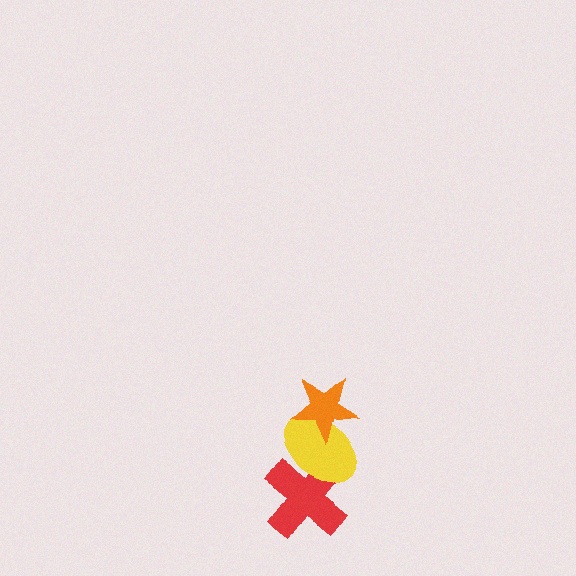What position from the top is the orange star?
The orange star is 1st from the top.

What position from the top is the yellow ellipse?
The yellow ellipse is 2nd from the top.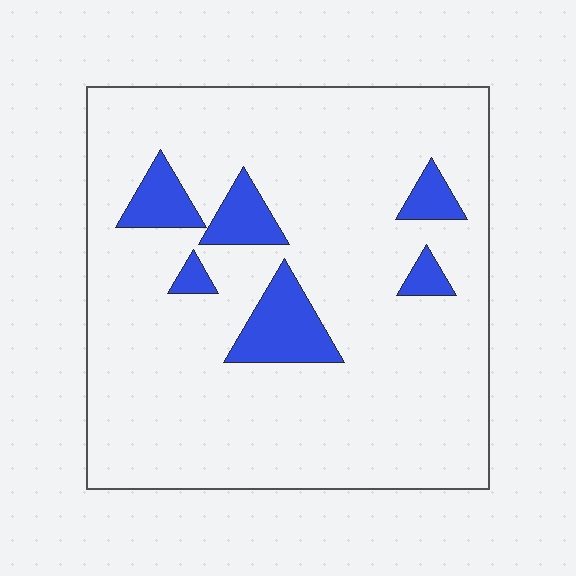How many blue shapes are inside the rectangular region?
6.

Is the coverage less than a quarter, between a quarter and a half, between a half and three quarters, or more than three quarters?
Less than a quarter.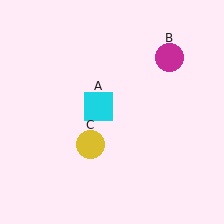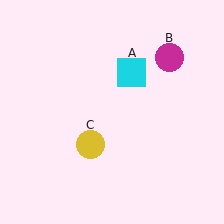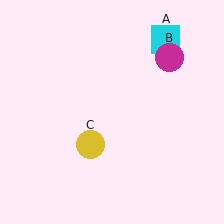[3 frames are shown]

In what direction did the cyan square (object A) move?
The cyan square (object A) moved up and to the right.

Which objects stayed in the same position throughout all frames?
Magenta circle (object B) and yellow circle (object C) remained stationary.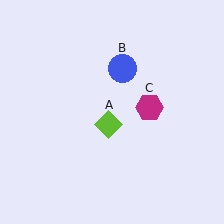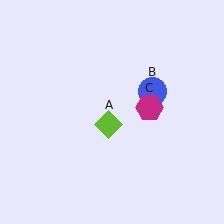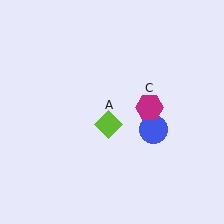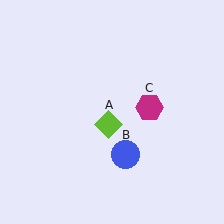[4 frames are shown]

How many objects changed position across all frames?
1 object changed position: blue circle (object B).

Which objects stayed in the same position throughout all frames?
Lime diamond (object A) and magenta hexagon (object C) remained stationary.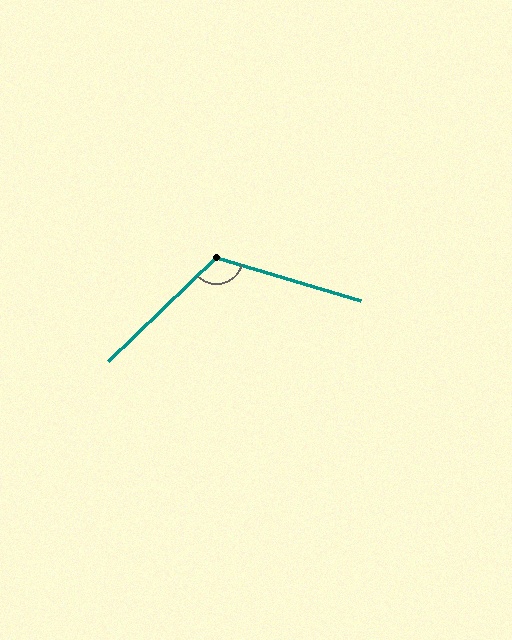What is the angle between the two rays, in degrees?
Approximately 119 degrees.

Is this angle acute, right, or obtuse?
It is obtuse.